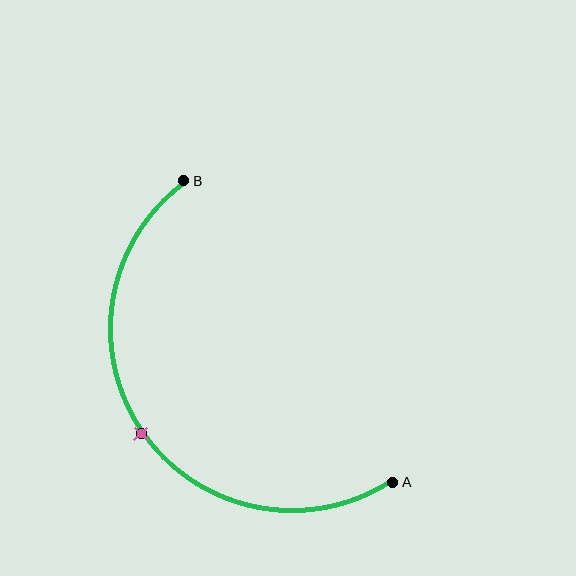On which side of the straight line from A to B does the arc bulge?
The arc bulges below and to the left of the straight line connecting A and B.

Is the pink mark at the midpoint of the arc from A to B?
Yes. The pink mark lies on the arc at equal arc-length from both A and B — it is the arc midpoint.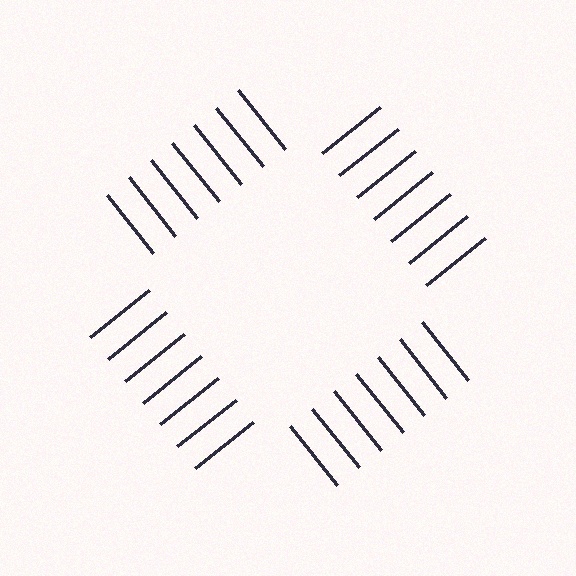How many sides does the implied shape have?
4 sides — the line-ends trace a square.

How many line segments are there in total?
28 — 7 along each of the 4 edges.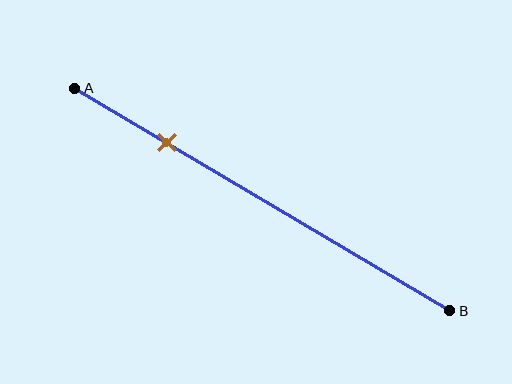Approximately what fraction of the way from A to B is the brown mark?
The brown mark is approximately 25% of the way from A to B.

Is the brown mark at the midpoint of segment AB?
No, the mark is at about 25% from A, not at the 50% midpoint.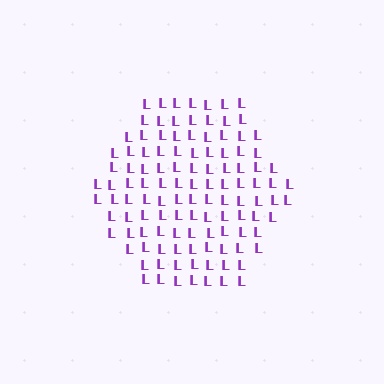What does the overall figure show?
The overall figure shows a hexagon.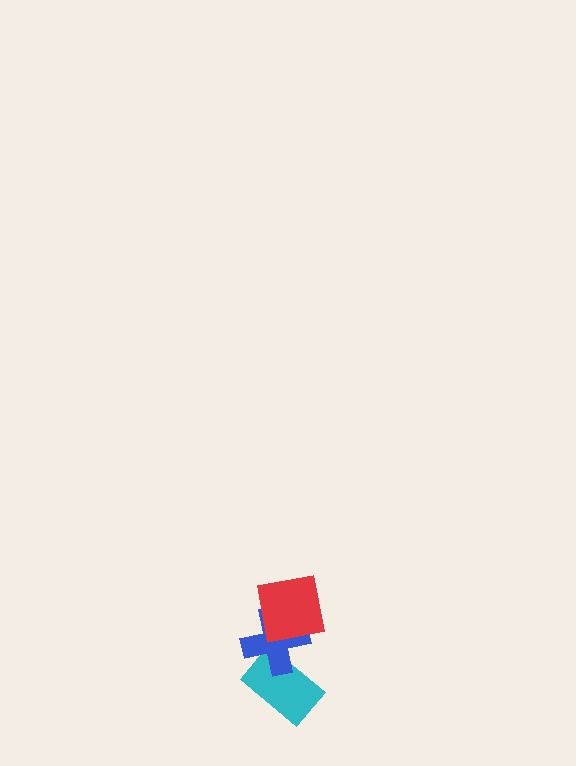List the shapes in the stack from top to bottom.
From top to bottom: the red square, the blue cross, the cyan rectangle.